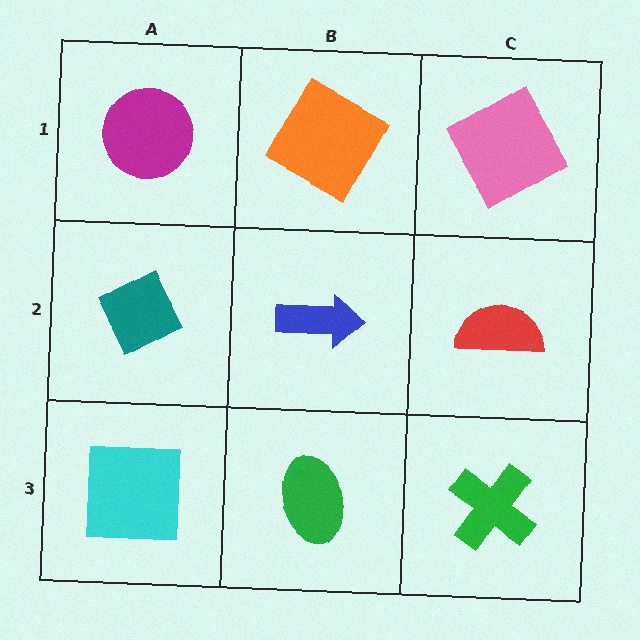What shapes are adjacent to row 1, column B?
A blue arrow (row 2, column B), a magenta circle (row 1, column A), a pink square (row 1, column C).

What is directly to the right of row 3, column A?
A green ellipse.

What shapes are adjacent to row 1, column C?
A red semicircle (row 2, column C), an orange square (row 1, column B).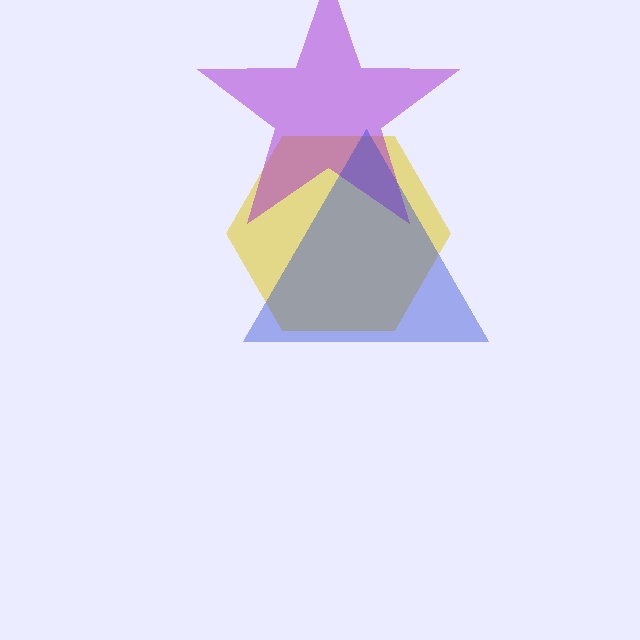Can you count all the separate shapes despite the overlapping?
Yes, there are 3 separate shapes.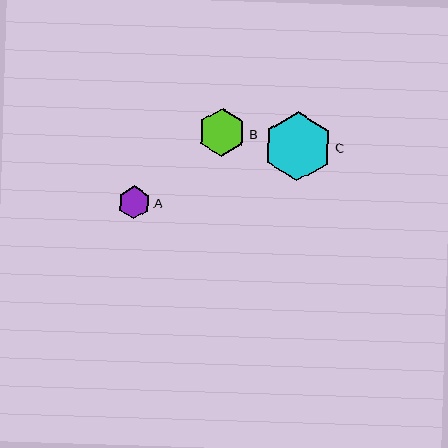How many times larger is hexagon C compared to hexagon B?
Hexagon C is approximately 1.5 times the size of hexagon B.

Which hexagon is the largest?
Hexagon C is the largest with a size of approximately 69 pixels.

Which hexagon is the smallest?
Hexagon A is the smallest with a size of approximately 33 pixels.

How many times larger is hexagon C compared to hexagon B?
Hexagon C is approximately 1.5 times the size of hexagon B.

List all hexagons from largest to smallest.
From largest to smallest: C, B, A.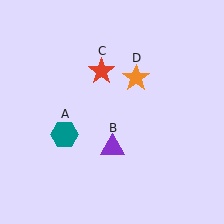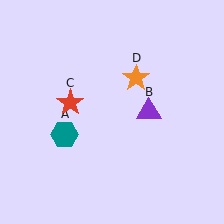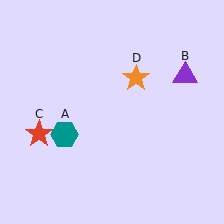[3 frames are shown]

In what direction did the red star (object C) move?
The red star (object C) moved down and to the left.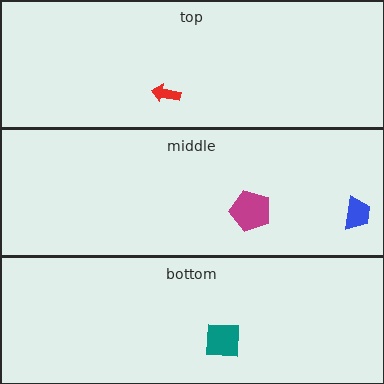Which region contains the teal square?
The bottom region.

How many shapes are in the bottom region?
1.